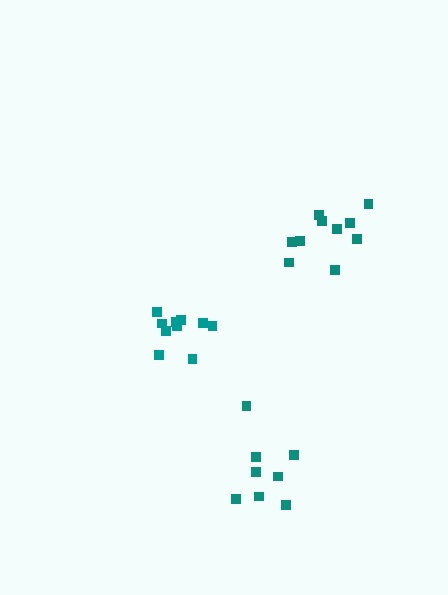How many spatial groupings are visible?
There are 3 spatial groupings.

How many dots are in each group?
Group 1: 8 dots, Group 2: 10 dots, Group 3: 10 dots (28 total).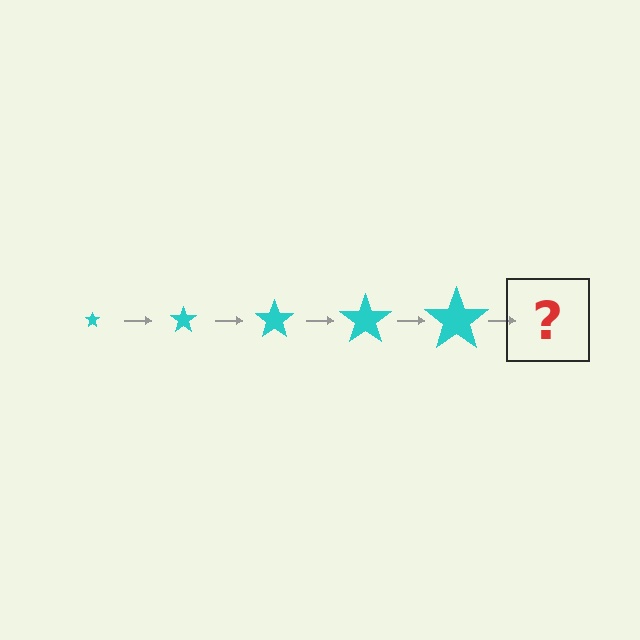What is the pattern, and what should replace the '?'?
The pattern is that the star gets progressively larger each step. The '?' should be a cyan star, larger than the previous one.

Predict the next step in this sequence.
The next step is a cyan star, larger than the previous one.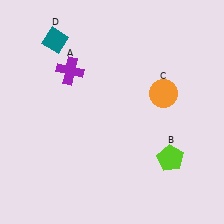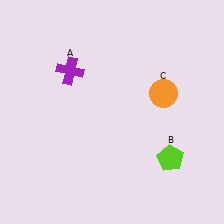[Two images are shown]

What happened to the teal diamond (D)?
The teal diamond (D) was removed in Image 2. It was in the top-left area of Image 1.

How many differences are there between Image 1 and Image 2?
There is 1 difference between the two images.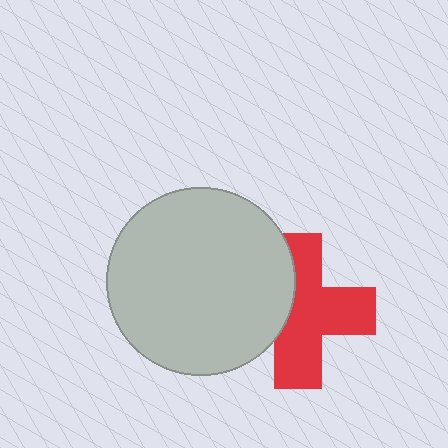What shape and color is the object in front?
The object in front is a light gray circle.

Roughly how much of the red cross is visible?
Most of it is visible (roughly 65%).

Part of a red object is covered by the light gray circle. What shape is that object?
It is a cross.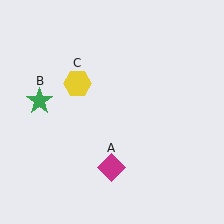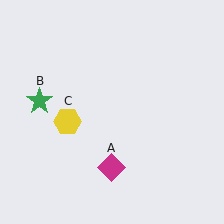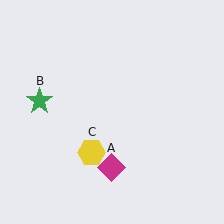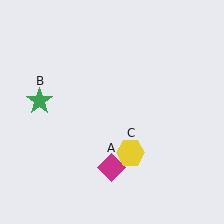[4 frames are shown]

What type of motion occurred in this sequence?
The yellow hexagon (object C) rotated counterclockwise around the center of the scene.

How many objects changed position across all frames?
1 object changed position: yellow hexagon (object C).